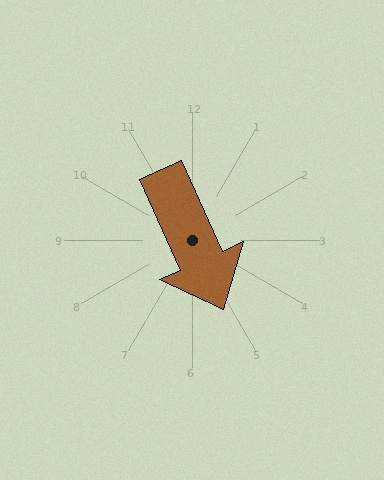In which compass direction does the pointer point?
Southeast.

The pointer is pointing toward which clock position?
Roughly 5 o'clock.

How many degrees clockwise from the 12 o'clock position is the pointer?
Approximately 156 degrees.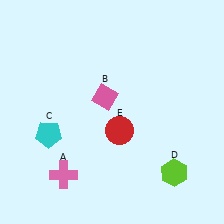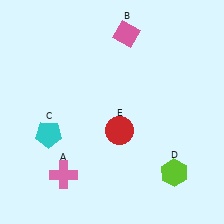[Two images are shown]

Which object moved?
The pink diamond (B) moved up.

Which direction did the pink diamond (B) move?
The pink diamond (B) moved up.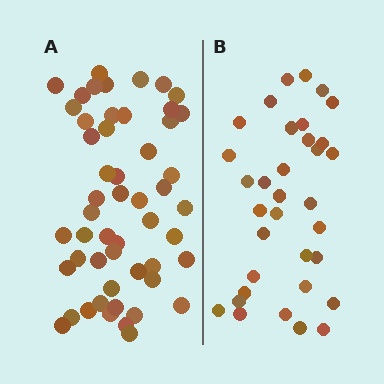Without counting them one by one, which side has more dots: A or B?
Region A (the left region) has more dots.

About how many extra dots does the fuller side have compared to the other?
Region A has approximately 20 more dots than region B.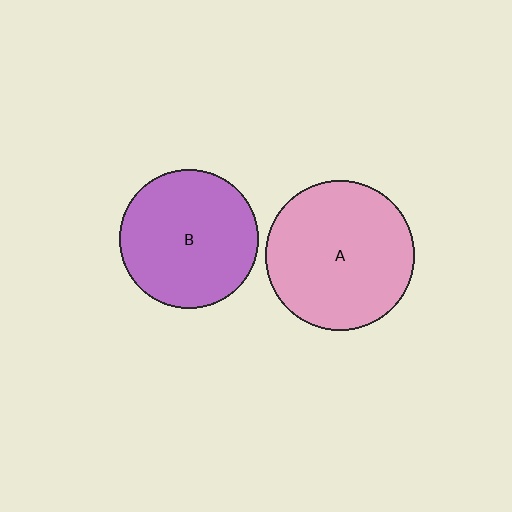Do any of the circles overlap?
No, none of the circles overlap.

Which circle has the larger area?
Circle A (pink).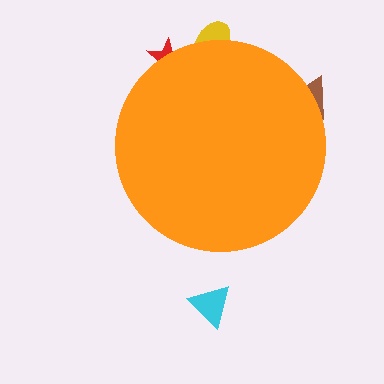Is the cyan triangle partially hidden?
No, the cyan triangle is fully visible.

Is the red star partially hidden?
Yes, the red star is partially hidden behind the orange circle.